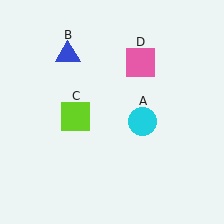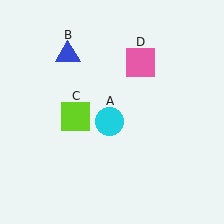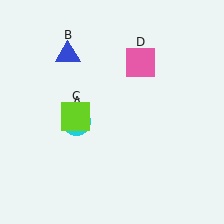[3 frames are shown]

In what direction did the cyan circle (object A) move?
The cyan circle (object A) moved left.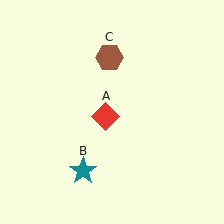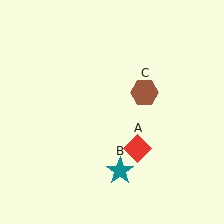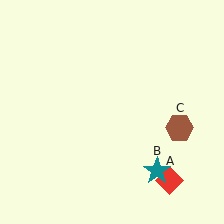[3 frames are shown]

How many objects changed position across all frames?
3 objects changed position: red diamond (object A), teal star (object B), brown hexagon (object C).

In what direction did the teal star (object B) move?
The teal star (object B) moved right.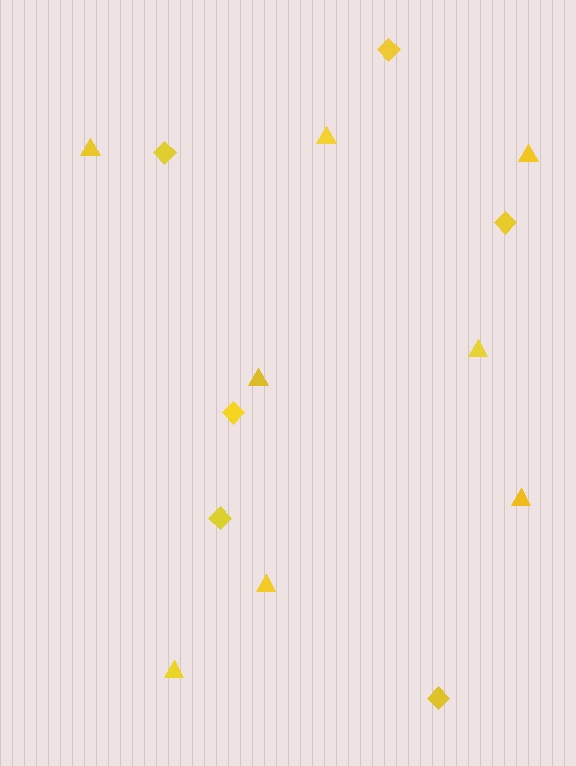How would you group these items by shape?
There are 2 groups: one group of diamonds (6) and one group of triangles (8).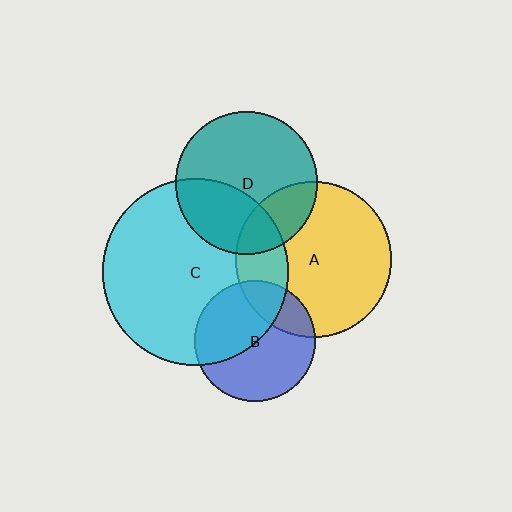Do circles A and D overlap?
Yes.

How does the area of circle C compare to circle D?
Approximately 1.7 times.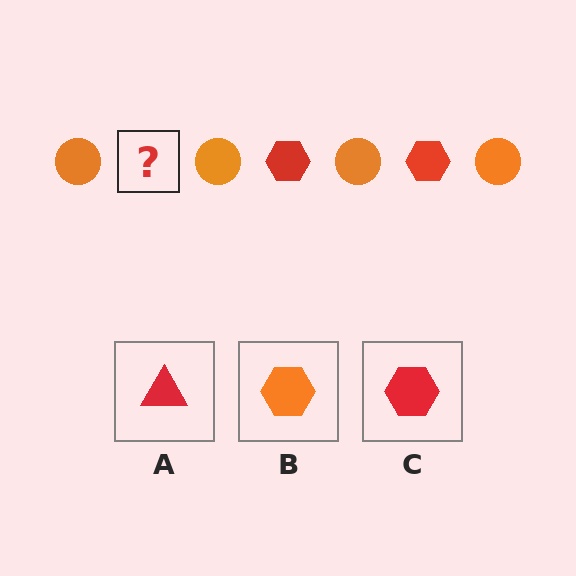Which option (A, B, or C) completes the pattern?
C.